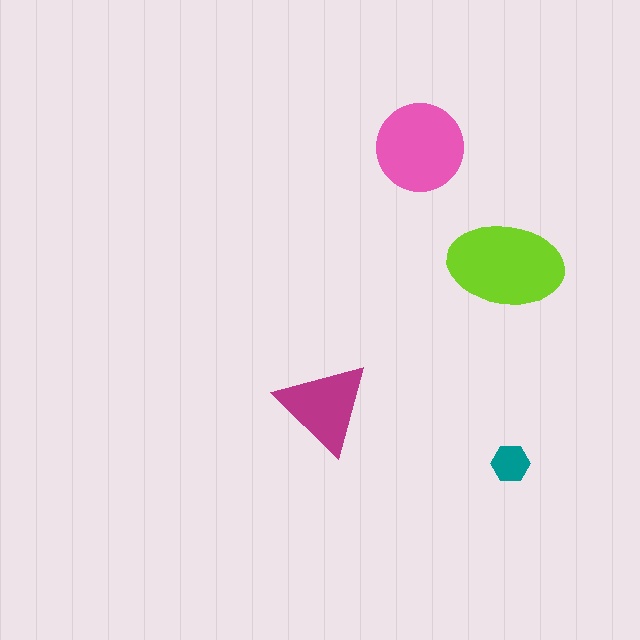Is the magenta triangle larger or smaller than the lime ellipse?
Smaller.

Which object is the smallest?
The teal hexagon.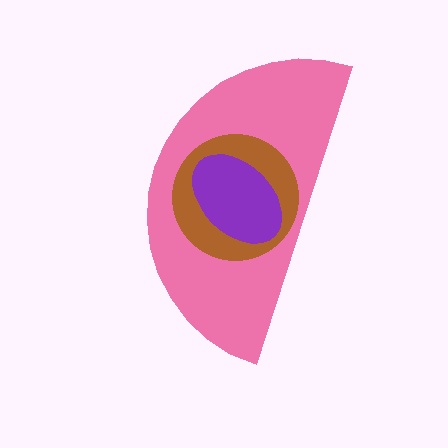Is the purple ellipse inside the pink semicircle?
Yes.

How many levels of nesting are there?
3.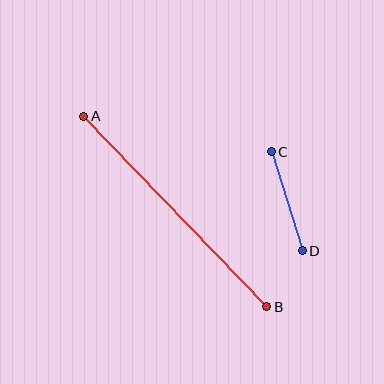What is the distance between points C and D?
The distance is approximately 104 pixels.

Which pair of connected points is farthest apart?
Points A and B are farthest apart.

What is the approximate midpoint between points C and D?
The midpoint is at approximately (287, 201) pixels.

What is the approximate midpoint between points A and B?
The midpoint is at approximately (175, 212) pixels.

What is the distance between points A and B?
The distance is approximately 264 pixels.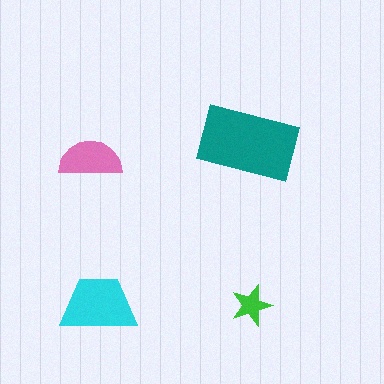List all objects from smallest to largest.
The green star, the pink semicircle, the cyan trapezoid, the teal rectangle.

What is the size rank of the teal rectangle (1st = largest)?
1st.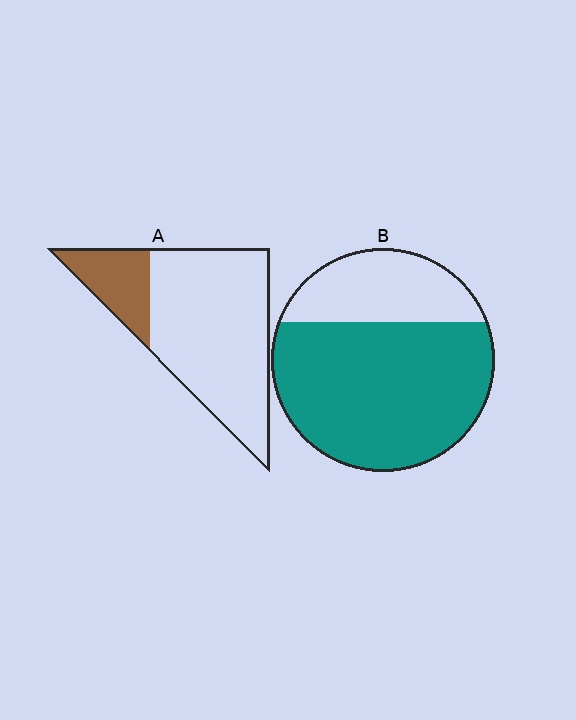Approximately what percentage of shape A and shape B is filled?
A is approximately 20% and B is approximately 70%.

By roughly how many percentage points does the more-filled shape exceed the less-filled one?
By roughly 50 percentage points (B over A).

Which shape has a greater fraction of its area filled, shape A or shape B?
Shape B.